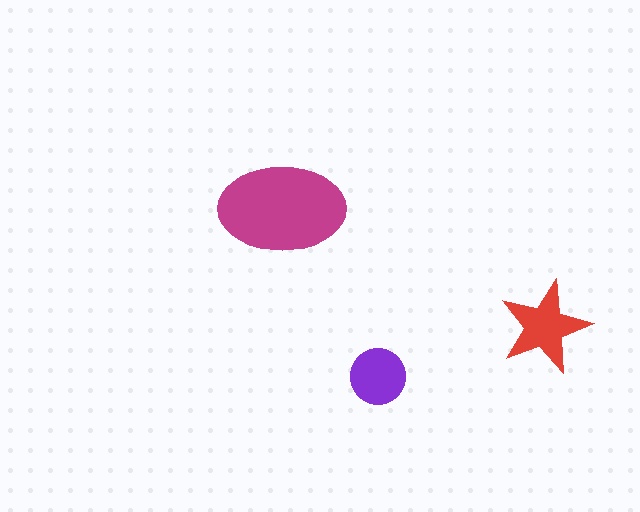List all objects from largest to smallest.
The magenta ellipse, the red star, the purple circle.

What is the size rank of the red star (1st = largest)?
2nd.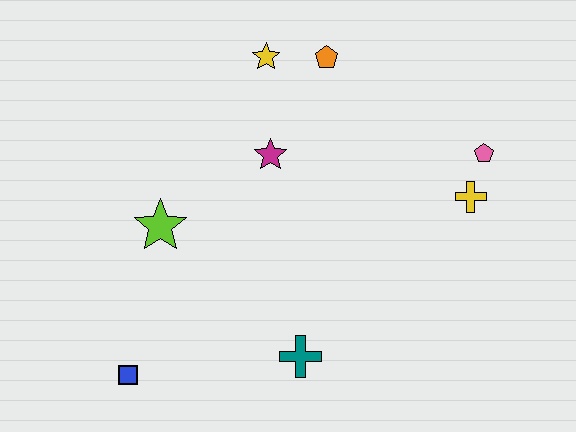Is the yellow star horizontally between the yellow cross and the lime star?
Yes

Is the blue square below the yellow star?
Yes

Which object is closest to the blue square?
The lime star is closest to the blue square.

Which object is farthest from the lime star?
The pink pentagon is farthest from the lime star.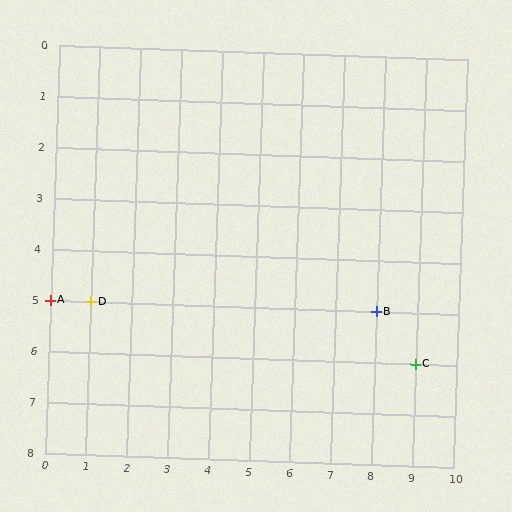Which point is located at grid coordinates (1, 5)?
Point D is at (1, 5).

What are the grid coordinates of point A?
Point A is at grid coordinates (0, 5).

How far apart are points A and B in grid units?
Points A and B are 8 columns apart.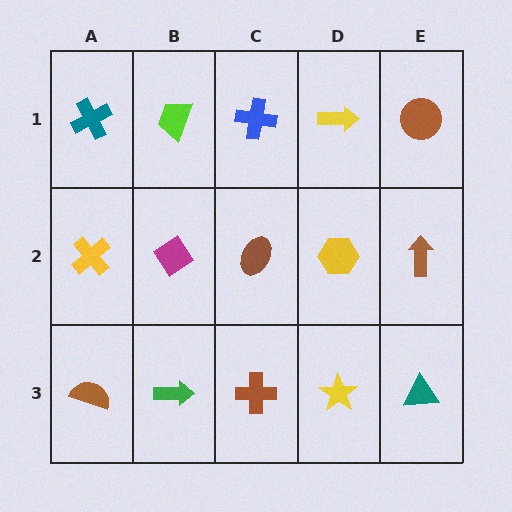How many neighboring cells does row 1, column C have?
3.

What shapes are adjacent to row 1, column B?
A magenta diamond (row 2, column B), a teal cross (row 1, column A), a blue cross (row 1, column C).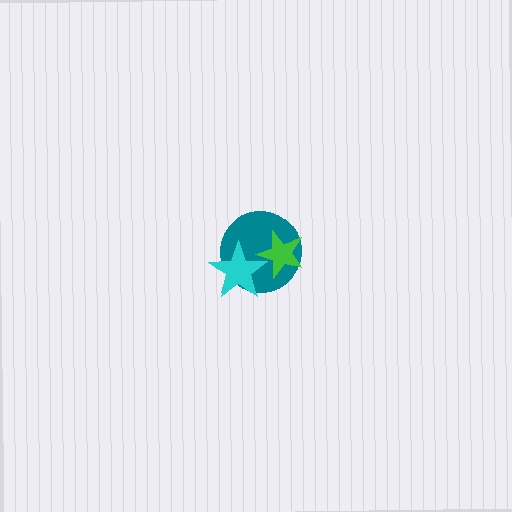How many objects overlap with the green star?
2 objects overlap with the green star.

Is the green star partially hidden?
Yes, it is partially covered by another shape.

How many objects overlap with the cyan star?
2 objects overlap with the cyan star.